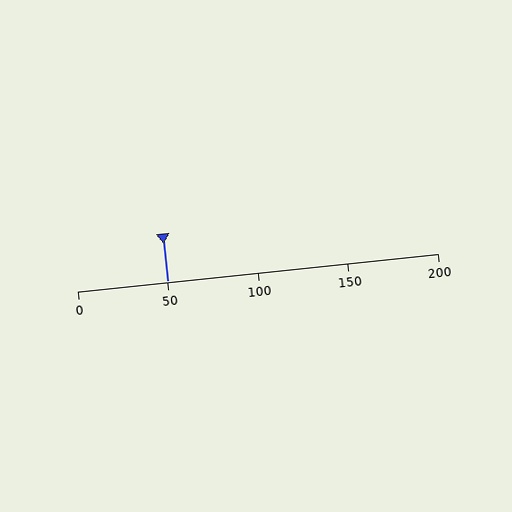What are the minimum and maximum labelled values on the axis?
The axis runs from 0 to 200.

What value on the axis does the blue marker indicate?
The marker indicates approximately 50.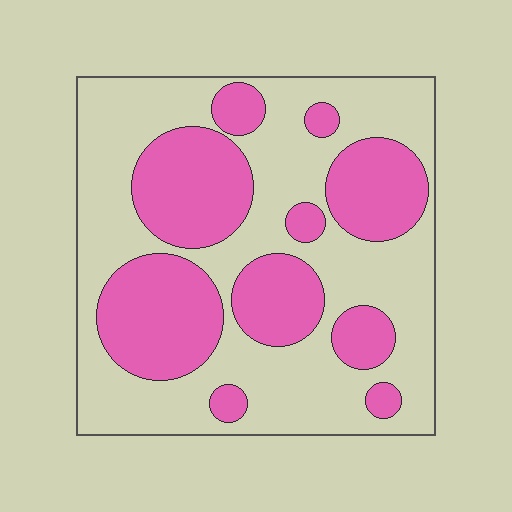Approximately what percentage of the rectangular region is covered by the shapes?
Approximately 40%.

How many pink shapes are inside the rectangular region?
10.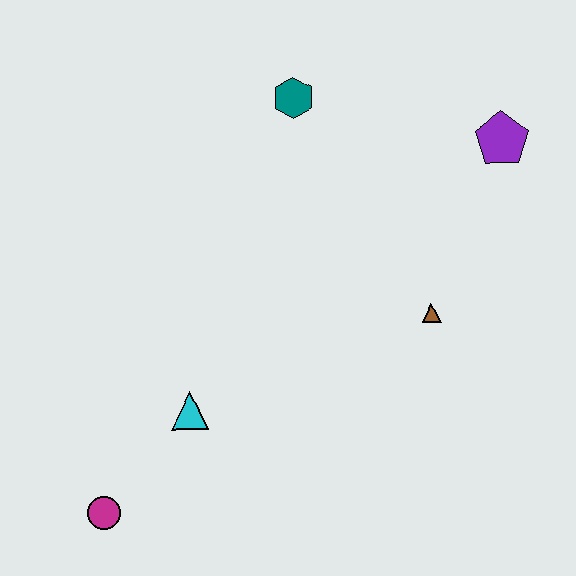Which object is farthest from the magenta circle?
The purple pentagon is farthest from the magenta circle.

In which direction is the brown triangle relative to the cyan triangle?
The brown triangle is to the right of the cyan triangle.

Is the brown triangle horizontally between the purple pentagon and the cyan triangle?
Yes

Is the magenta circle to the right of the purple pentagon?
No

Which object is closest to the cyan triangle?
The magenta circle is closest to the cyan triangle.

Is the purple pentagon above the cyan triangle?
Yes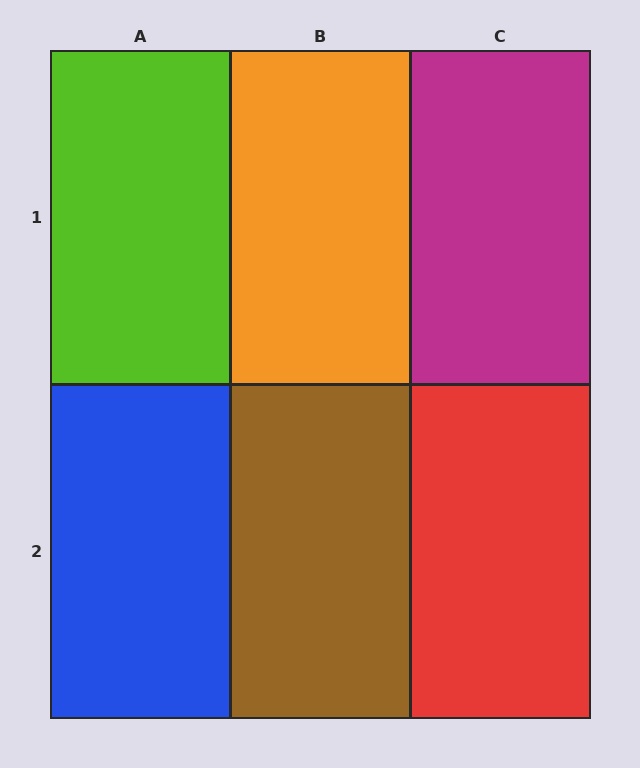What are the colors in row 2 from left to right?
Blue, brown, red.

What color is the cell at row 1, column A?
Lime.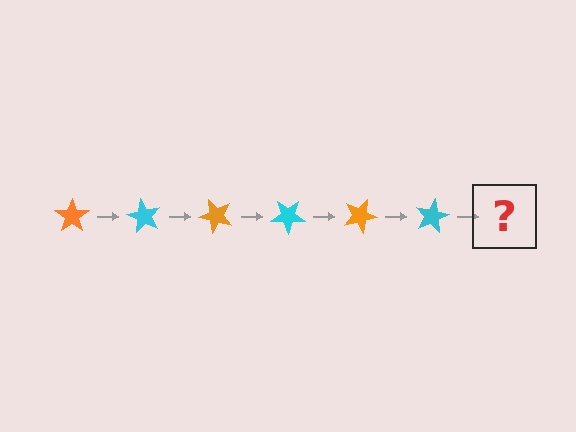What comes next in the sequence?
The next element should be an orange star, rotated 360 degrees from the start.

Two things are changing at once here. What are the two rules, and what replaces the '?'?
The two rules are that it rotates 60 degrees each step and the color cycles through orange and cyan. The '?' should be an orange star, rotated 360 degrees from the start.